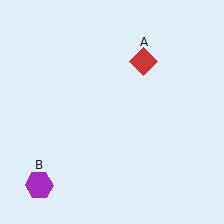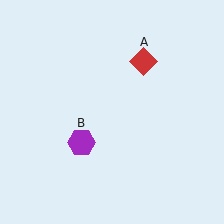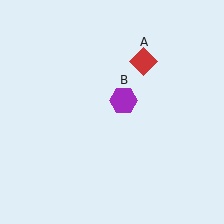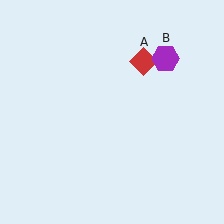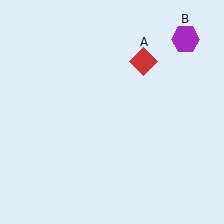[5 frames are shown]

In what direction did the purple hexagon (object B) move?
The purple hexagon (object B) moved up and to the right.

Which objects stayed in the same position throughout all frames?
Red diamond (object A) remained stationary.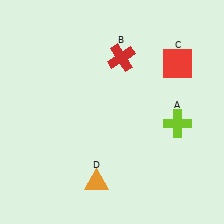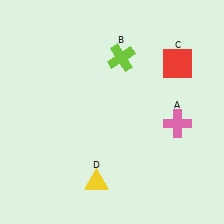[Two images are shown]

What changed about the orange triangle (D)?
In Image 1, D is orange. In Image 2, it changed to yellow.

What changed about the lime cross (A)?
In Image 1, A is lime. In Image 2, it changed to pink.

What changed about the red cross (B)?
In Image 1, B is red. In Image 2, it changed to lime.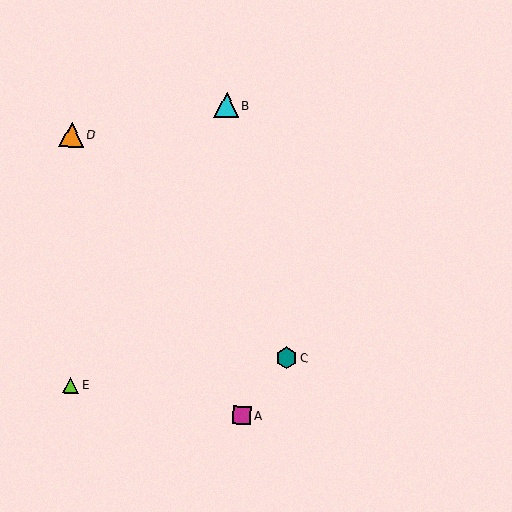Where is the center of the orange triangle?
The center of the orange triangle is at (72, 134).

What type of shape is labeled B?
Shape B is a cyan triangle.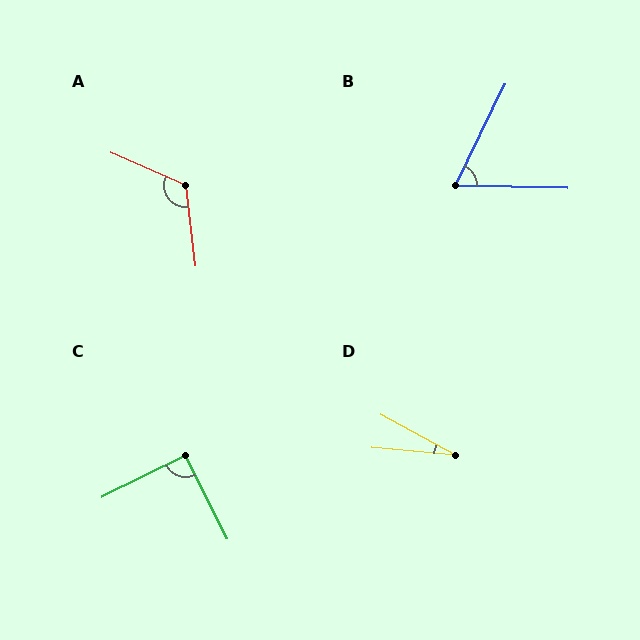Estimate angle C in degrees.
Approximately 90 degrees.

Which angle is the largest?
A, at approximately 120 degrees.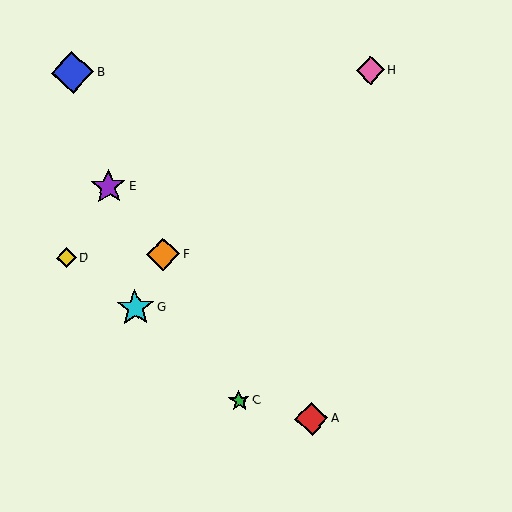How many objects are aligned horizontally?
2 objects (D, F) are aligned horizontally.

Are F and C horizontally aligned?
No, F is at y≈254 and C is at y≈401.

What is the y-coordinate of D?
Object D is at y≈258.